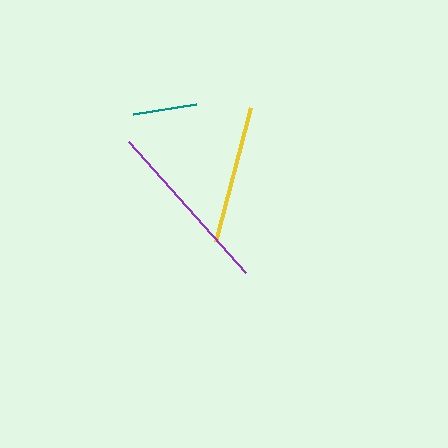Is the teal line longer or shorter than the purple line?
The purple line is longer than the teal line.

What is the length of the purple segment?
The purple segment is approximately 175 pixels long.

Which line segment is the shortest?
The teal line is the shortest at approximately 64 pixels.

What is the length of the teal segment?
The teal segment is approximately 64 pixels long.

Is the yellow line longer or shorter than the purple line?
The purple line is longer than the yellow line.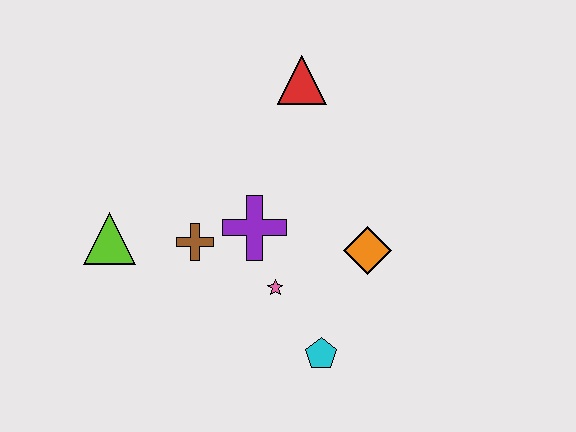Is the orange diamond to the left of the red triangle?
No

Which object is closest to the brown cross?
The purple cross is closest to the brown cross.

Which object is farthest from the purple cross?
The red triangle is farthest from the purple cross.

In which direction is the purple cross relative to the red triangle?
The purple cross is below the red triangle.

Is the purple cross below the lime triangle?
No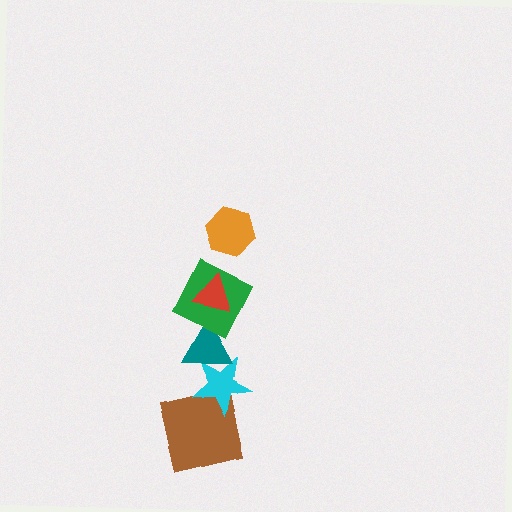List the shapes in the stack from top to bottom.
From top to bottom: the orange hexagon, the red triangle, the green square, the teal triangle, the cyan star, the brown square.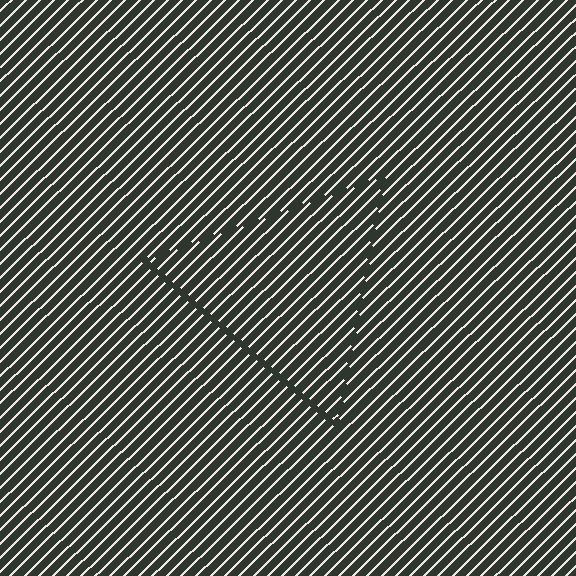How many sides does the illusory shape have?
3 sides — the line-ends trace a triangle.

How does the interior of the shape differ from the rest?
The interior of the shape contains the same grating, shifted by half a period — the contour is defined by the phase discontinuity where line-ends from the inner and outer gratings abut.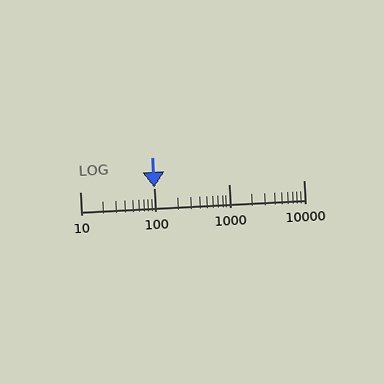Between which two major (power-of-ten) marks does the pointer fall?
The pointer is between 10 and 100.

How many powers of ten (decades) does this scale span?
The scale spans 3 decades, from 10 to 10000.